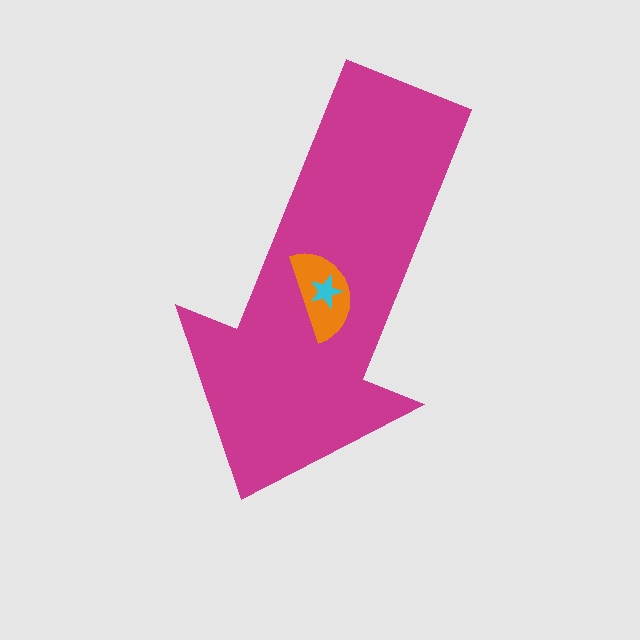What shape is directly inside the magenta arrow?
The orange semicircle.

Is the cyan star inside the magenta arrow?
Yes.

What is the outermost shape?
The magenta arrow.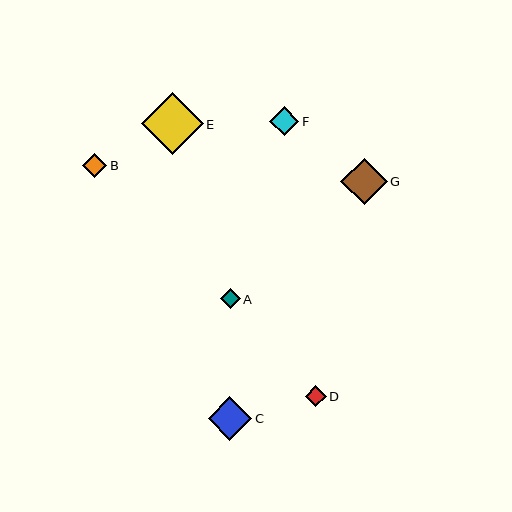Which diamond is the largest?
Diamond E is the largest with a size of approximately 61 pixels.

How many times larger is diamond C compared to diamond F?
Diamond C is approximately 1.5 times the size of diamond F.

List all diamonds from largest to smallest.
From largest to smallest: E, G, C, F, B, D, A.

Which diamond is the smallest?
Diamond A is the smallest with a size of approximately 20 pixels.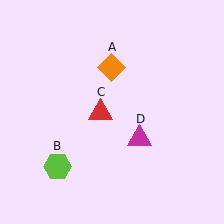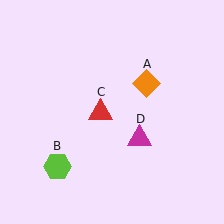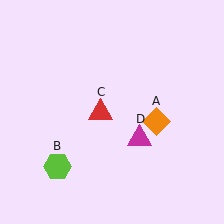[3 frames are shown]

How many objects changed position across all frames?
1 object changed position: orange diamond (object A).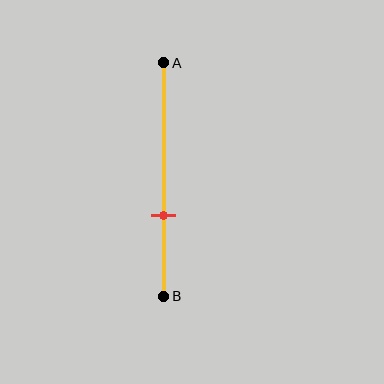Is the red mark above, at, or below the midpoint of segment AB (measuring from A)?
The red mark is below the midpoint of segment AB.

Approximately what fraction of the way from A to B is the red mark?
The red mark is approximately 65% of the way from A to B.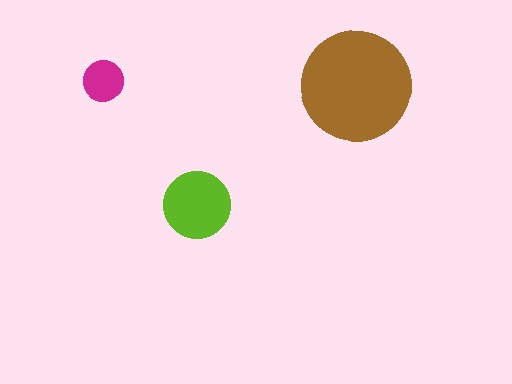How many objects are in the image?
There are 3 objects in the image.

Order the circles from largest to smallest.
the brown one, the lime one, the magenta one.